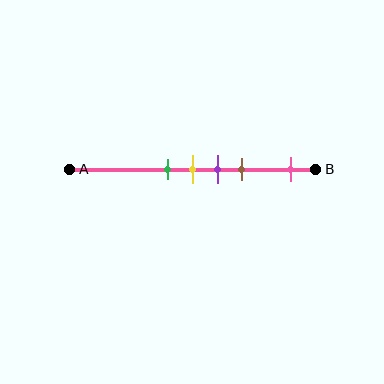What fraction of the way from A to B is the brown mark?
The brown mark is approximately 70% (0.7) of the way from A to B.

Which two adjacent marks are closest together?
The green and yellow marks are the closest adjacent pair.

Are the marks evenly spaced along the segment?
No, the marks are not evenly spaced.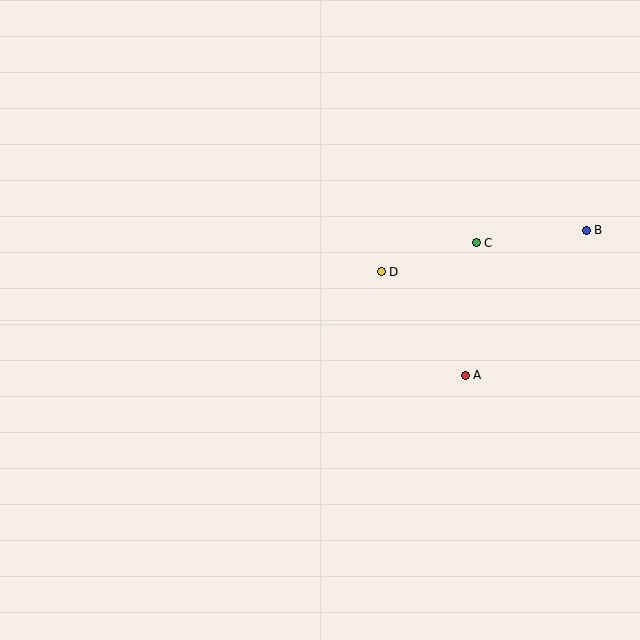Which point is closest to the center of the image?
Point D at (381, 272) is closest to the center.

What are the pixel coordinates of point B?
Point B is at (586, 230).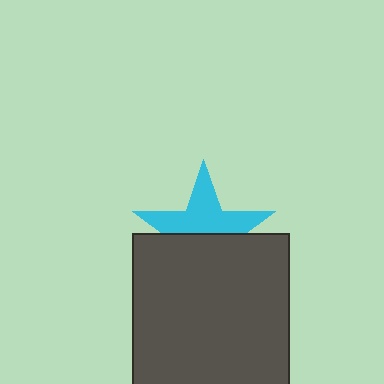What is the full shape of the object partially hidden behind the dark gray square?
The partially hidden object is a cyan star.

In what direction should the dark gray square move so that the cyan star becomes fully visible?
The dark gray square should move down. That is the shortest direction to clear the overlap and leave the cyan star fully visible.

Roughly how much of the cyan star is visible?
About half of it is visible (roughly 52%).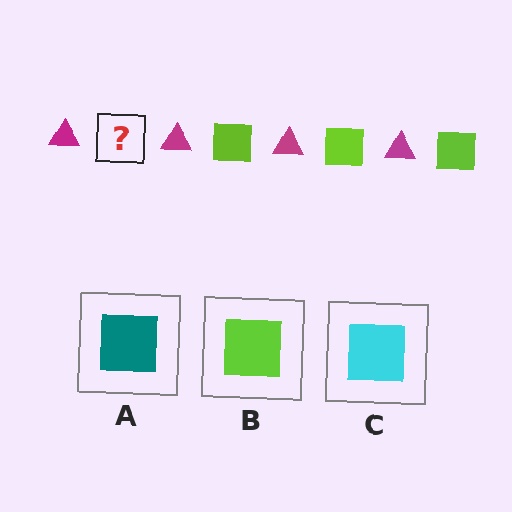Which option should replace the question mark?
Option B.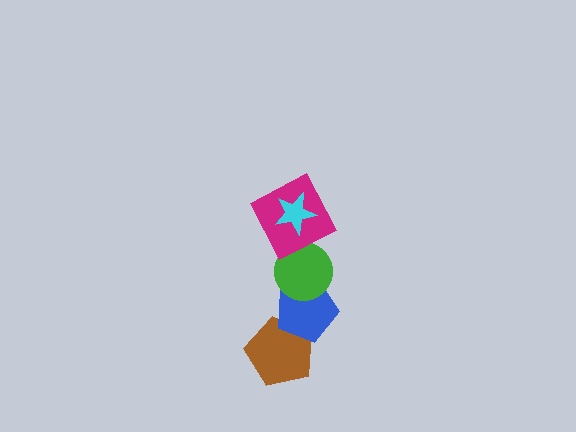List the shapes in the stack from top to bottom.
From top to bottom: the cyan star, the magenta square, the green circle, the blue pentagon, the brown pentagon.